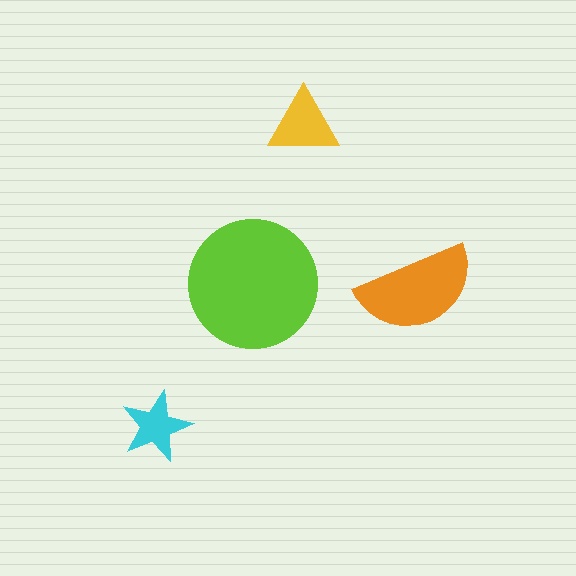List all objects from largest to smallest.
The lime circle, the orange semicircle, the yellow triangle, the cyan star.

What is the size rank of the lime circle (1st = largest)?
1st.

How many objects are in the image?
There are 4 objects in the image.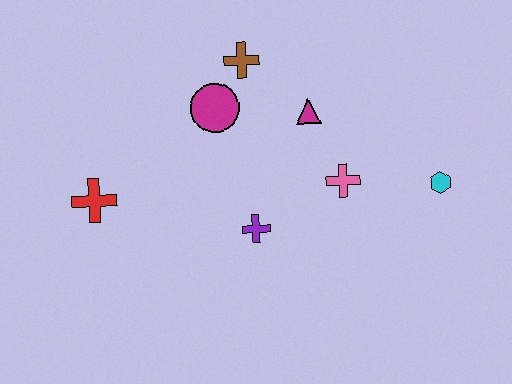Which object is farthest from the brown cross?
The cyan hexagon is farthest from the brown cross.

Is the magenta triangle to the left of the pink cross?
Yes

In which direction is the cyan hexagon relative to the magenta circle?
The cyan hexagon is to the right of the magenta circle.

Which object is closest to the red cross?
The magenta circle is closest to the red cross.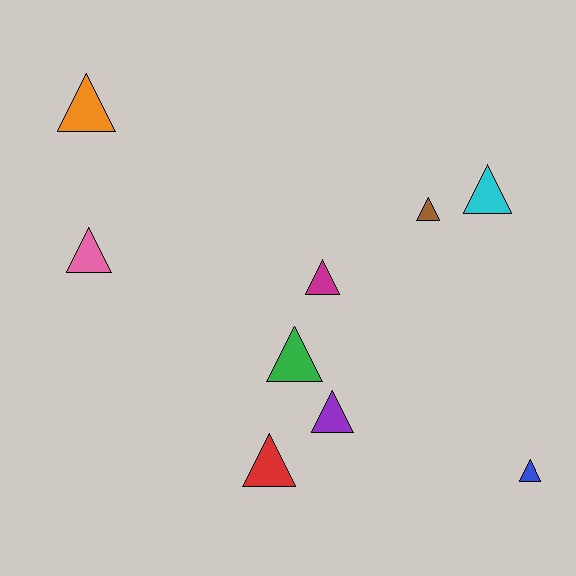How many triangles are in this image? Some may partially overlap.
There are 9 triangles.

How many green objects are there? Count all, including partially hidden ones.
There is 1 green object.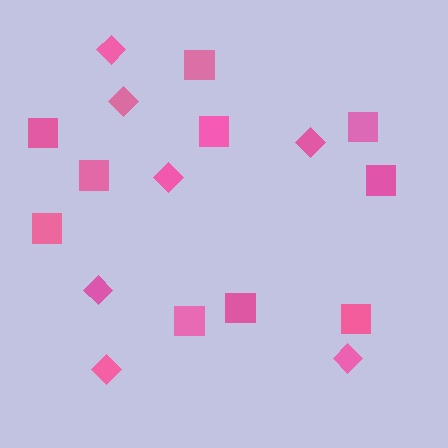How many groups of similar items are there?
There are 2 groups: one group of diamonds (7) and one group of squares (10).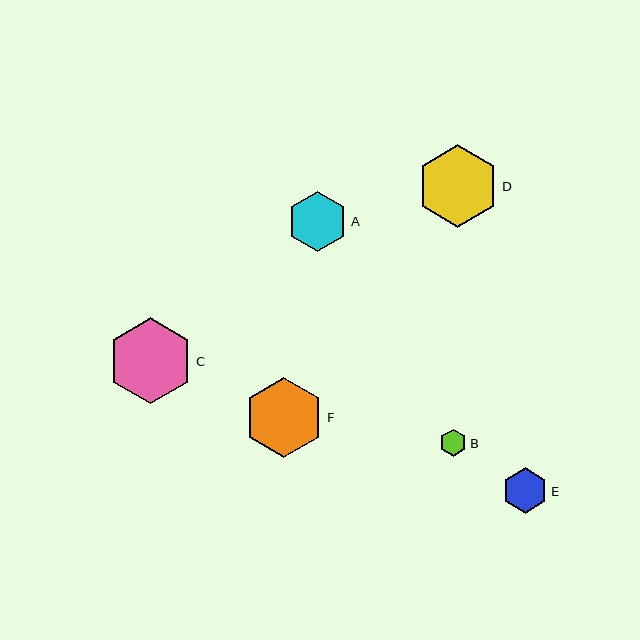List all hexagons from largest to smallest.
From largest to smallest: C, D, F, A, E, B.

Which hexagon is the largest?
Hexagon C is the largest with a size of approximately 86 pixels.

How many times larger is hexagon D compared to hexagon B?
Hexagon D is approximately 3.0 times the size of hexagon B.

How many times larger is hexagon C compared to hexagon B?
Hexagon C is approximately 3.1 times the size of hexagon B.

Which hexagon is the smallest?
Hexagon B is the smallest with a size of approximately 27 pixels.